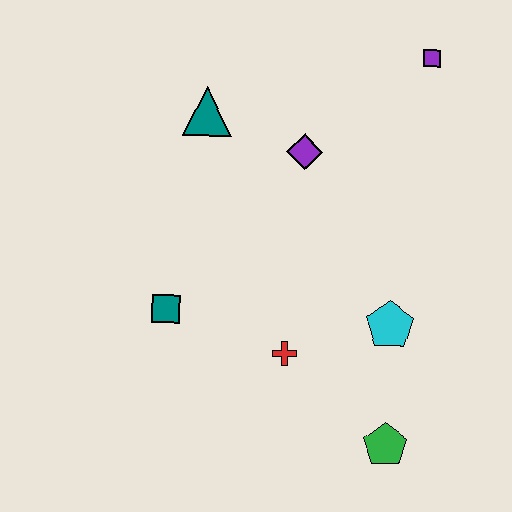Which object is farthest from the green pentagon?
The purple square is farthest from the green pentagon.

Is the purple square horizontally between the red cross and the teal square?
No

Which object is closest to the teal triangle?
The purple diamond is closest to the teal triangle.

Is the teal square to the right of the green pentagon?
No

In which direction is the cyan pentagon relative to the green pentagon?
The cyan pentagon is above the green pentagon.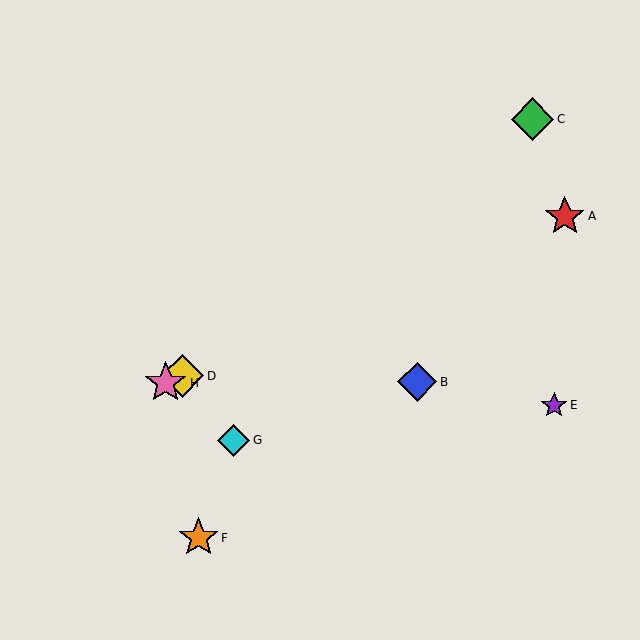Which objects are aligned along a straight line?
Objects A, D, H are aligned along a straight line.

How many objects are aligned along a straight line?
3 objects (A, D, H) are aligned along a straight line.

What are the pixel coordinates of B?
Object B is at (417, 382).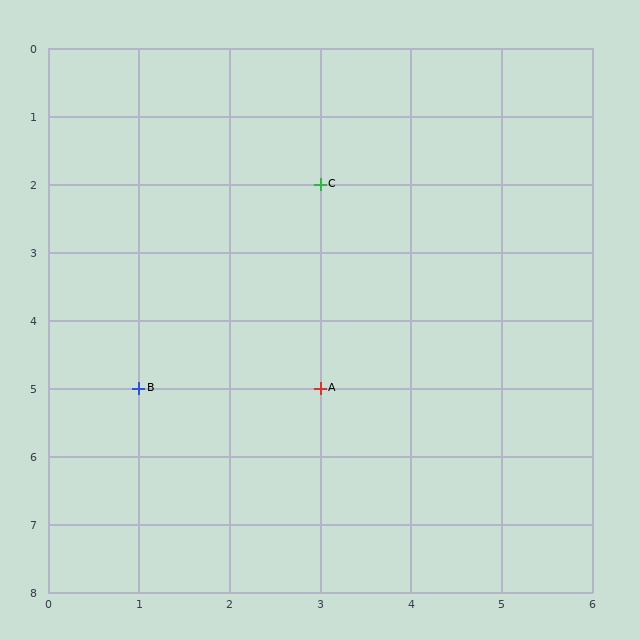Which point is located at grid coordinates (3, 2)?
Point C is at (3, 2).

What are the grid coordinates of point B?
Point B is at grid coordinates (1, 5).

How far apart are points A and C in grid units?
Points A and C are 3 rows apart.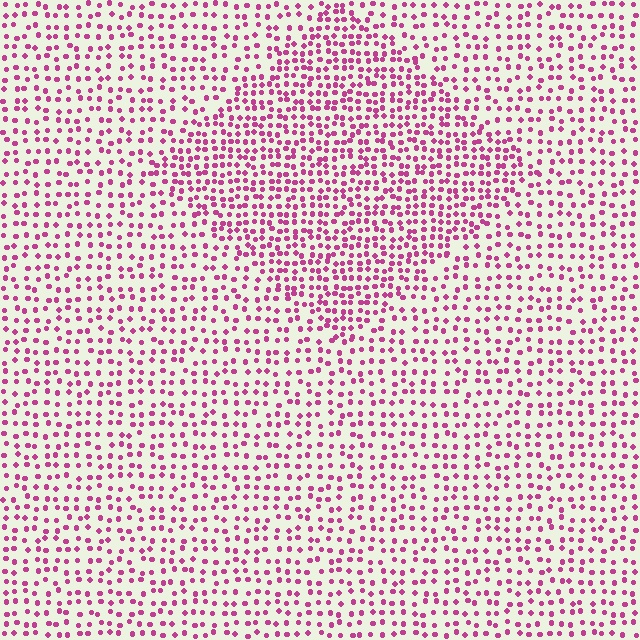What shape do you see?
I see a diamond.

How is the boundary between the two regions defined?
The boundary is defined by a change in element density (approximately 1.7x ratio). All elements are the same color, size, and shape.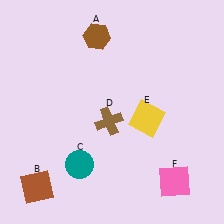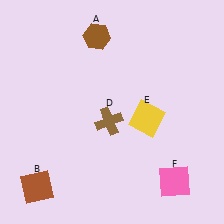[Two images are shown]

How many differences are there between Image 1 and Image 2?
There is 1 difference between the two images.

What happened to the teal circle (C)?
The teal circle (C) was removed in Image 2. It was in the bottom-left area of Image 1.